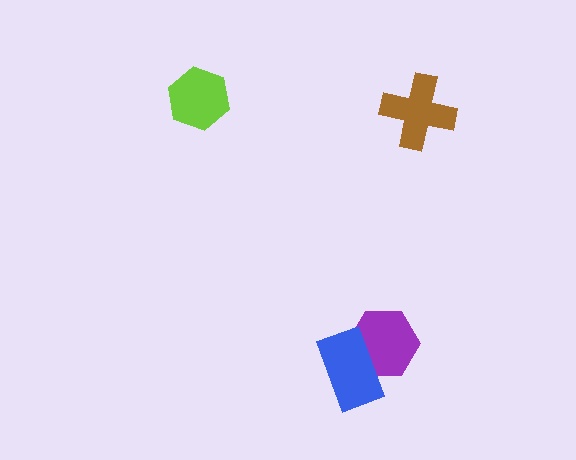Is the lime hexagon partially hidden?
No, no other shape covers it.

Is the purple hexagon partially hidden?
Yes, it is partially covered by another shape.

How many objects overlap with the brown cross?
0 objects overlap with the brown cross.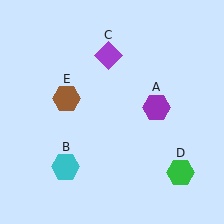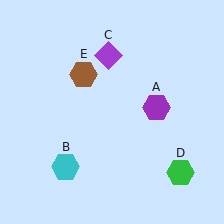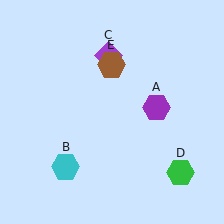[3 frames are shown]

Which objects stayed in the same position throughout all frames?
Purple hexagon (object A) and cyan hexagon (object B) and purple diamond (object C) and green hexagon (object D) remained stationary.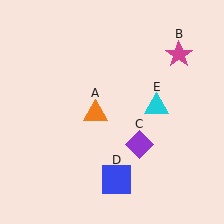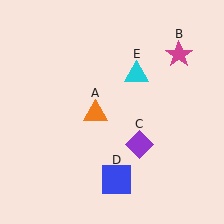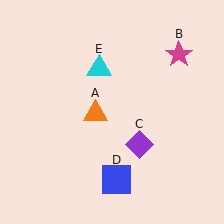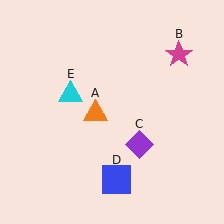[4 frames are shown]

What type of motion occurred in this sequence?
The cyan triangle (object E) rotated counterclockwise around the center of the scene.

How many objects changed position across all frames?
1 object changed position: cyan triangle (object E).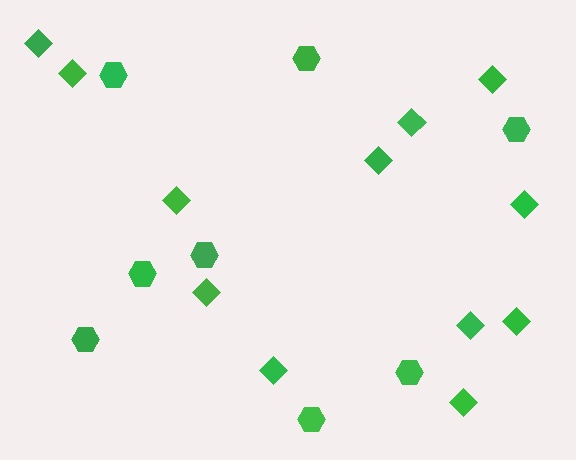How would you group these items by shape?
There are 2 groups: one group of hexagons (8) and one group of diamonds (12).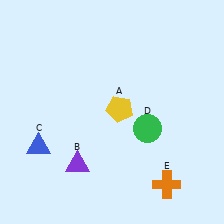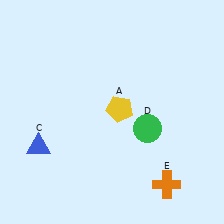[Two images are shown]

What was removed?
The purple triangle (B) was removed in Image 2.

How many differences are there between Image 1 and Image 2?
There is 1 difference between the two images.